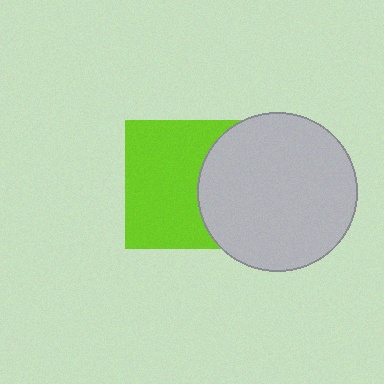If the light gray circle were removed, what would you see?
You would see the complete lime square.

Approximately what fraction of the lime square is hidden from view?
Roughly 36% of the lime square is hidden behind the light gray circle.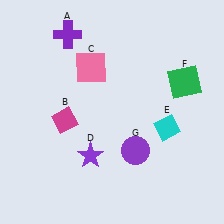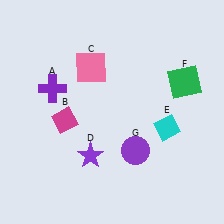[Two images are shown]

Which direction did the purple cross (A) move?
The purple cross (A) moved down.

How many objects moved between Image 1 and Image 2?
1 object moved between the two images.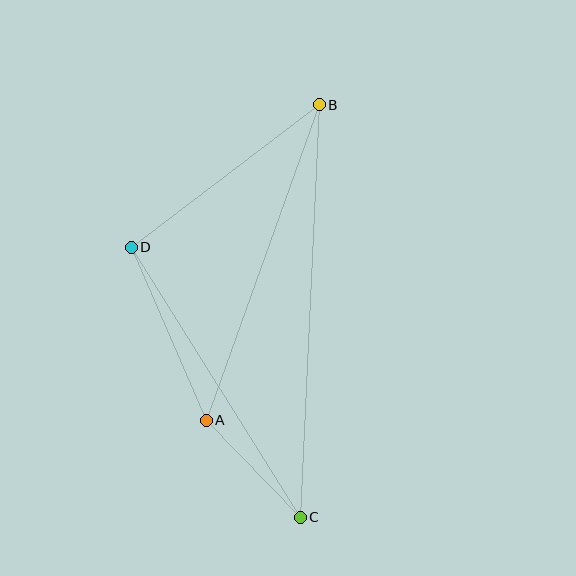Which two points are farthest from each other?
Points B and C are farthest from each other.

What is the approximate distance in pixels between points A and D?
The distance between A and D is approximately 188 pixels.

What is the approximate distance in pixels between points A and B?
The distance between A and B is approximately 335 pixels.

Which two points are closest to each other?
Points A and C are closest to each other.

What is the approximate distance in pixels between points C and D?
The distance between C and D is approximately 318 pixels.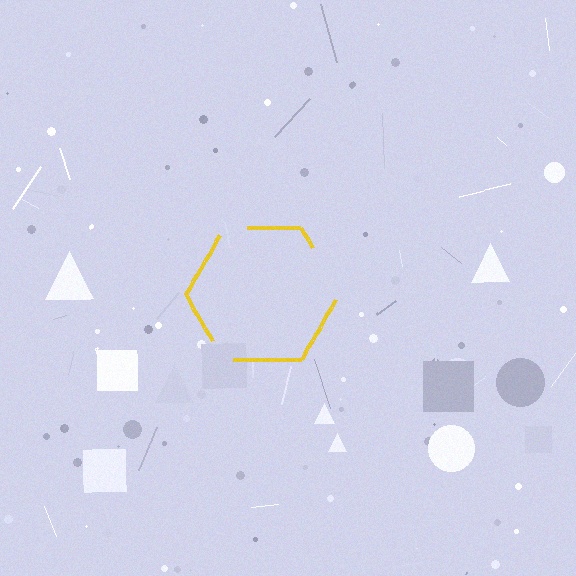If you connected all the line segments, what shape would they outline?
They would outline a hexagon.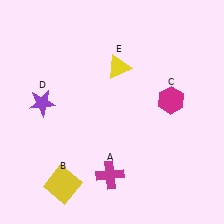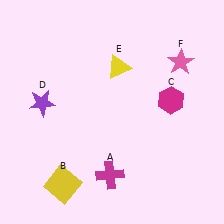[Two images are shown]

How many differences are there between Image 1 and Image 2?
There is 1 difference between the two images.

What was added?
A pink star (F) was added in Image 2.